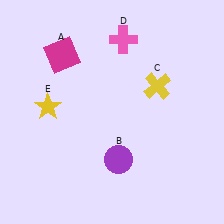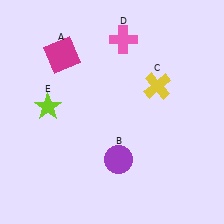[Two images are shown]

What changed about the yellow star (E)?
In Image 1, E is yellow. In Image 2, it changed to lime.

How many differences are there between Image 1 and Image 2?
There is 1 difference between the two images.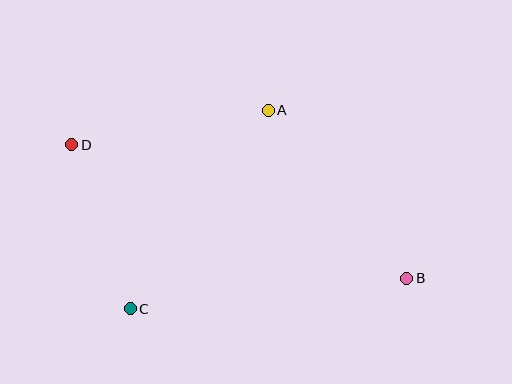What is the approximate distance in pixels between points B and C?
The distance between B and C is approximately 278 pixels.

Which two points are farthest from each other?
Points B and D are farthest from each other.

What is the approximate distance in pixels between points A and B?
The distance between A and B is approximately 218 pixels.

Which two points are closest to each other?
Points C and D are closest to each other.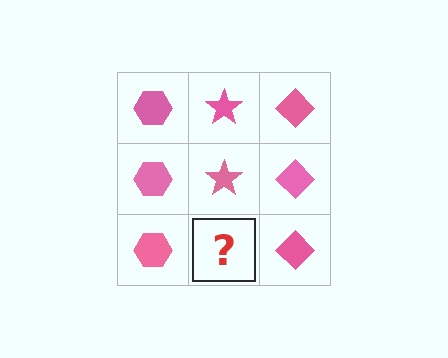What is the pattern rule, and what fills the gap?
The rule is that each column has a consistent shape. The gap should be filled with a pink star.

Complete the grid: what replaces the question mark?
The question mark should be replaced with a pink star.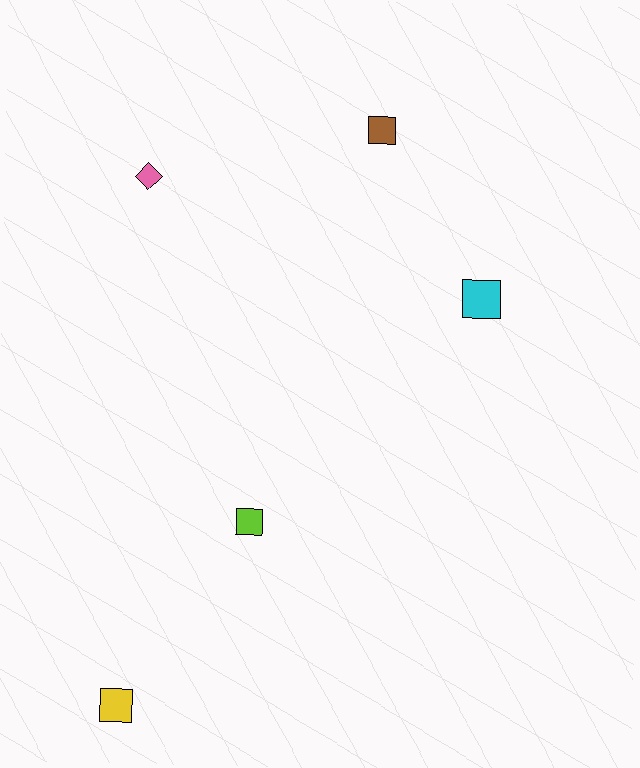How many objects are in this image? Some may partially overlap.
There are 5 objects.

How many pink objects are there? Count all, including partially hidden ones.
There is 1 pink object.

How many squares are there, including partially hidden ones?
There are 4 squares.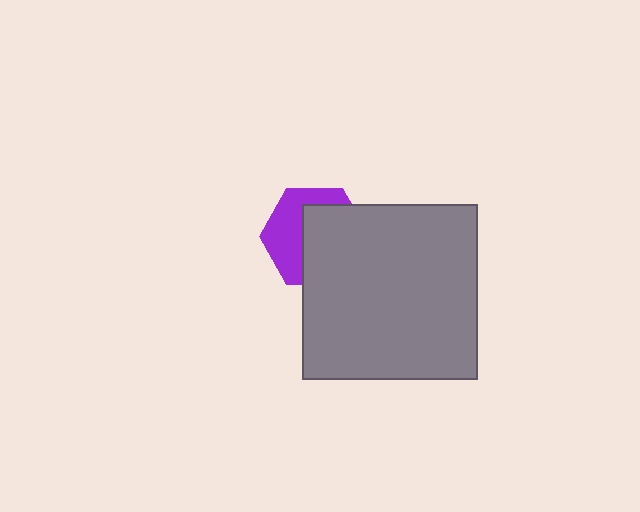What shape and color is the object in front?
The object in front is a gray square.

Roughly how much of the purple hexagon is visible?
A small part of it is visible (roughly 43%).